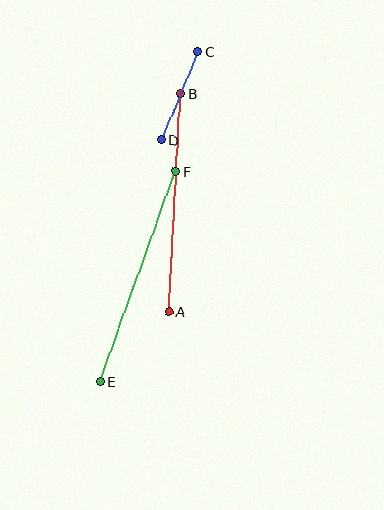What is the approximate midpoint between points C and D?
The midpoint is at approximately (179, 96) pixels.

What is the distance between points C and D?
The distance is approximately 96 pixels.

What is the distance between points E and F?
The distance is approximately 223 pixels.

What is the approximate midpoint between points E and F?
The midpoint is at approximately (138, 276) pixels.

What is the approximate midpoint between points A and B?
The midpoint is at approximately (175, 203) pixels.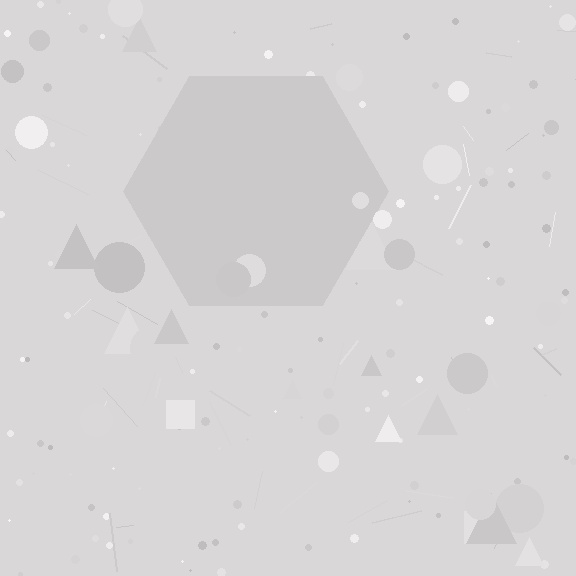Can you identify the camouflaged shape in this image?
The camouflaged shape is a hexagon.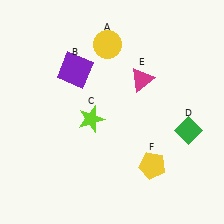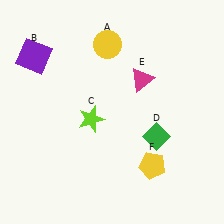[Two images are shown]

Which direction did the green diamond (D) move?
The green diamond (D) moved left.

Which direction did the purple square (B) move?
The purple square (B) moved left.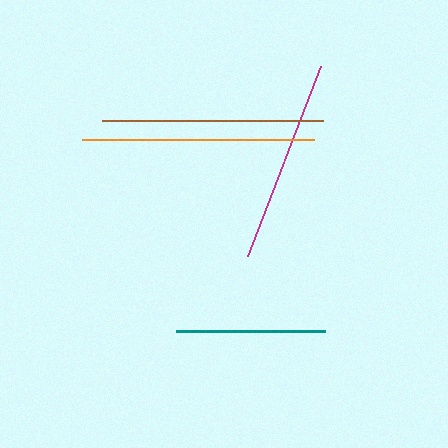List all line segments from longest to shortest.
From longest to shortest: orange, brown, magenta, teal.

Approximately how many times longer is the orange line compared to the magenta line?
The orange line is approximately 1.1 times the length of the magenta line.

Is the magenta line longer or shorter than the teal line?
The magenta line is longer than the teal line.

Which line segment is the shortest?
The teal line is the shortest at approximately 149 pixels.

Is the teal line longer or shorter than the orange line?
The orange line is longer than the teal line.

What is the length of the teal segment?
The teal segment is approximately 149 pixels long.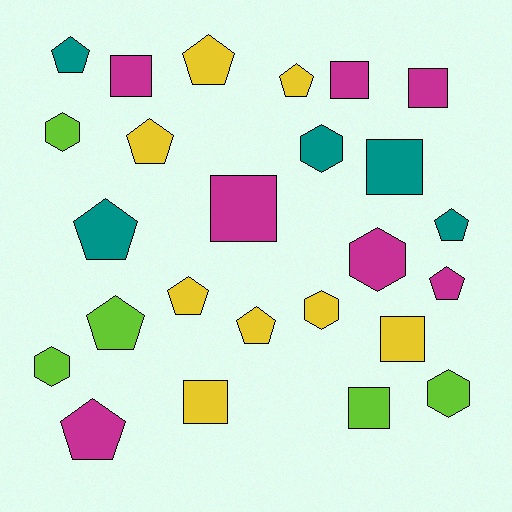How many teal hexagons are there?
There is 1 teal hexagon.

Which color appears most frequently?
Yellow, with 8 objects.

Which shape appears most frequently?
Pentagon, with 11 objects.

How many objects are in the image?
There are 25 objects.